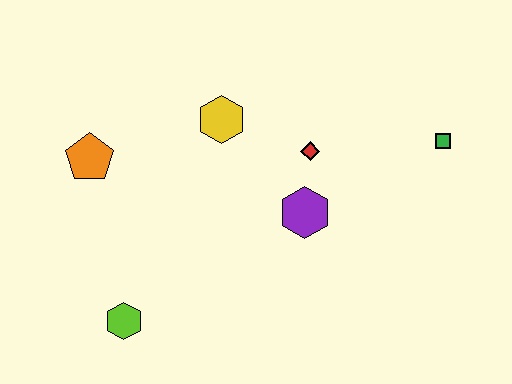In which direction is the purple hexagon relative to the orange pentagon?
The purple hexagon is to the right of the orange pentagon.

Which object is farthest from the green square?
The lime hexagon is farthest from the green square.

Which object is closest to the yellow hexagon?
The red diamond is closest to the yellow hexagon.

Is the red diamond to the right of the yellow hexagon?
Yes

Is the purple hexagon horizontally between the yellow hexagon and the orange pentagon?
No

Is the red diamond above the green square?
No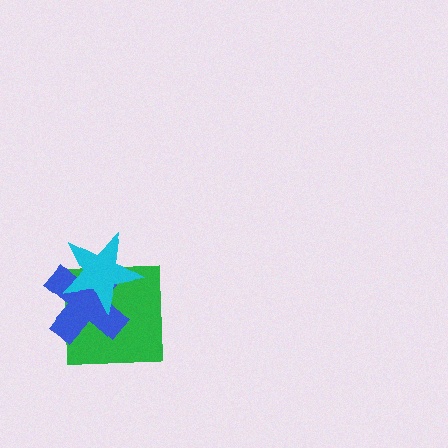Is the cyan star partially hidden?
No, no other shape covers it.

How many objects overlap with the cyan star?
2 objects overlap with the cyan star.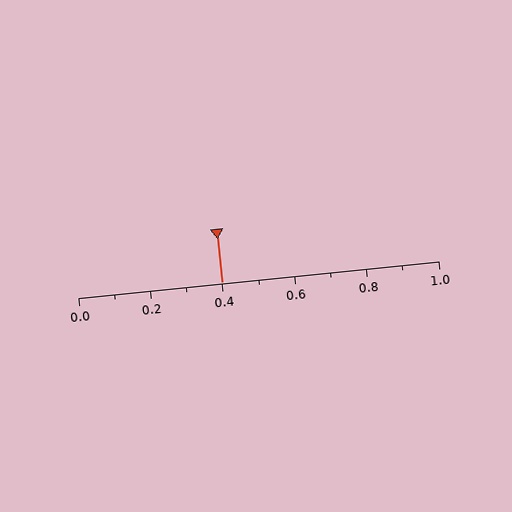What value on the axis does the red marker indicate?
The marker indicates approximately 0.4.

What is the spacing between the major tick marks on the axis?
The major ticks are spaced 0.2 apart.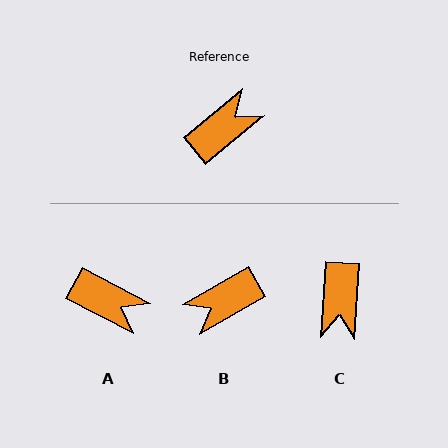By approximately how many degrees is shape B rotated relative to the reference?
Approximately 171 degrees counter-clockwise.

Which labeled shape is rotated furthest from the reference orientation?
B, about 171 degrees away.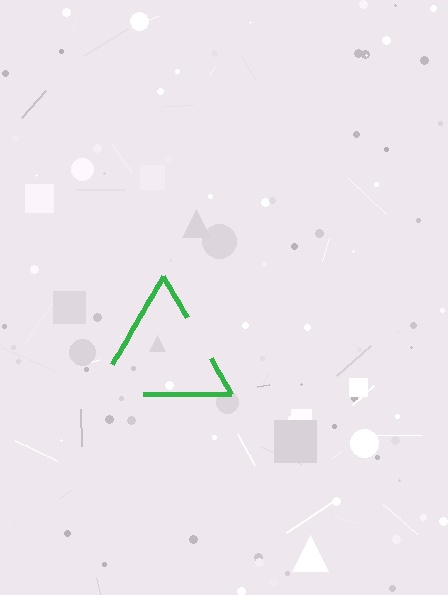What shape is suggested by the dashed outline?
The dashed outline suggests a triangle.